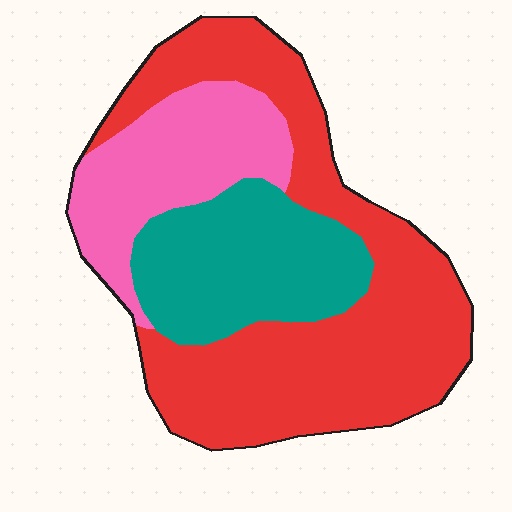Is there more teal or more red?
Red.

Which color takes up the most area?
Red, at roughly 55%.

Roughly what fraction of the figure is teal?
Teal takes up between a sixth and a third of the figure.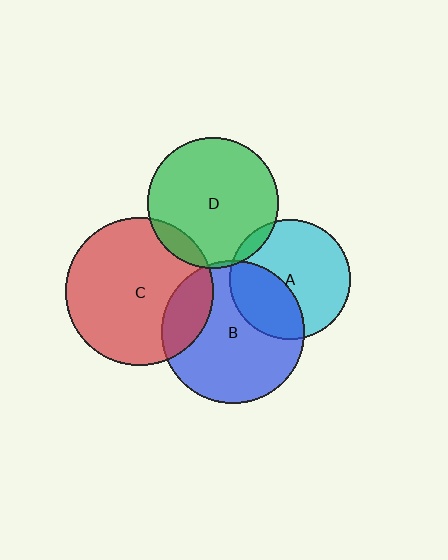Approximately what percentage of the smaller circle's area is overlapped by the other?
Approximately 5%.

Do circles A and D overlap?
Yes.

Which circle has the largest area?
Circle C (red).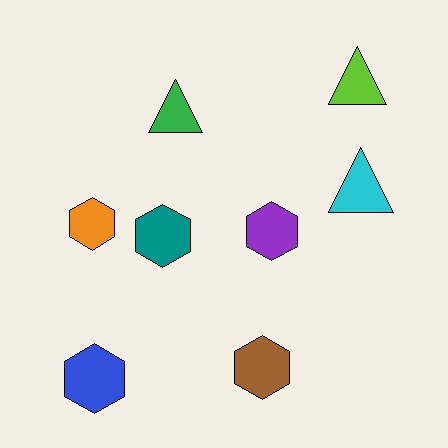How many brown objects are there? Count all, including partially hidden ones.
There is 1 brown object.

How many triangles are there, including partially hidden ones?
There are 3 triangles.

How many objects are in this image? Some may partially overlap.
There are 8 objects.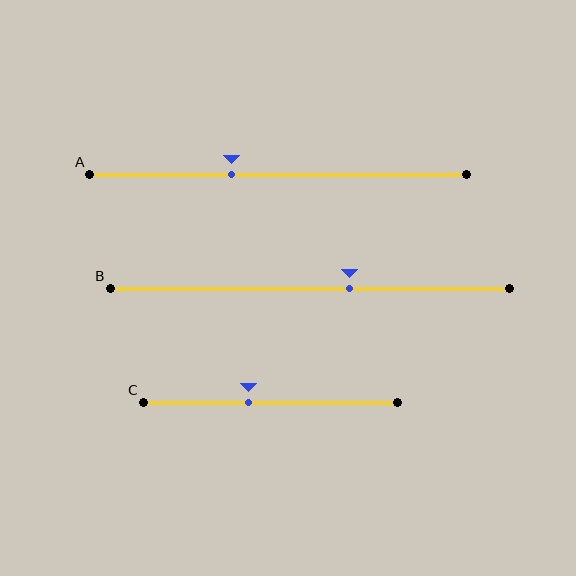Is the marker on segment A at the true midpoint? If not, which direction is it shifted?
No, the marker on segment A is shifted to the left by about 12% of the segment length.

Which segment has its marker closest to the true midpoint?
Segment C has its marker closest to the true midpoint.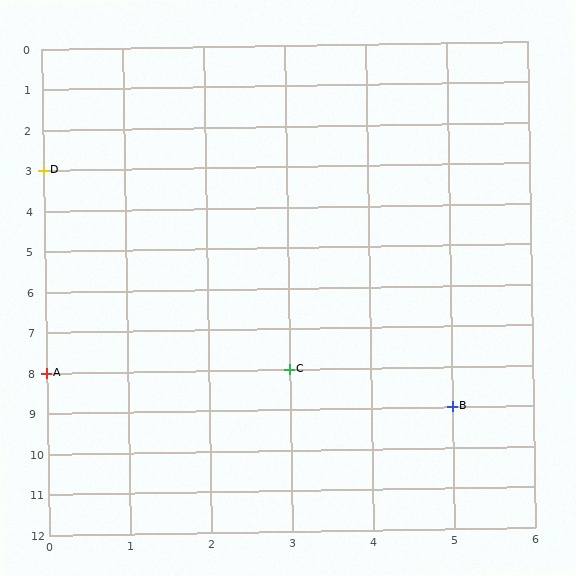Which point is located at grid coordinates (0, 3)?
Point D is at (0, 3).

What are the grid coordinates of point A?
Point A is at grid coordinates (0, 8).